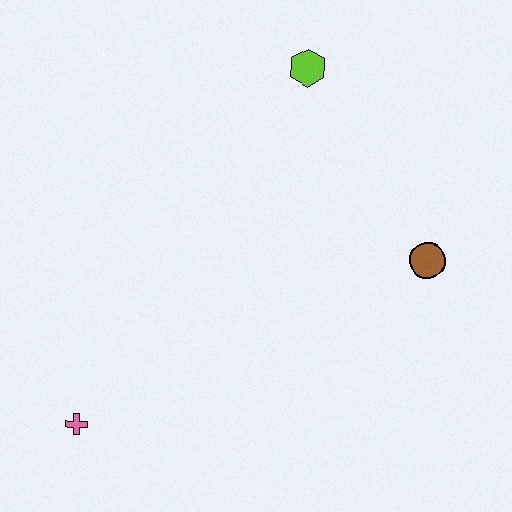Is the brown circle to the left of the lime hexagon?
No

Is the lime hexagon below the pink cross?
No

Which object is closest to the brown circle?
The lime hexagon is closest to the brown circle.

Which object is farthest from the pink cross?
The lime hexagon is farthest from the pink cross.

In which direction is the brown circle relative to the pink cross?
The brown circle is to the right of the pink cross.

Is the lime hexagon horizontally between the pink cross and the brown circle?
Yes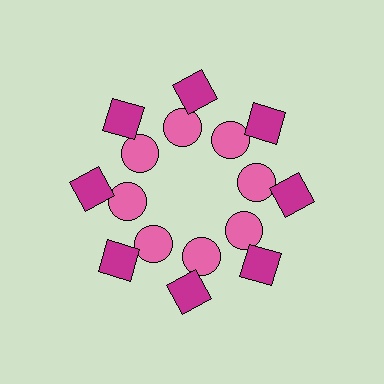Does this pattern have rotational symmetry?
Yes, this pattern has 8-fold rotational symmetry. It looks the same after rotating 45 degrees around the center.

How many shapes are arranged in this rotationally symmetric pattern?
There are 16 shapes, arranged in 8 groups of 2.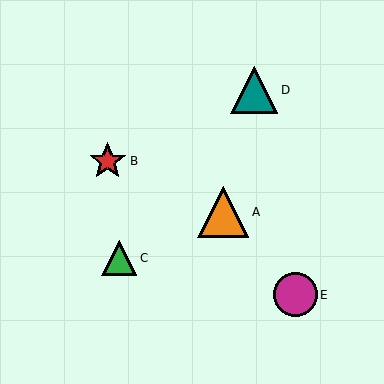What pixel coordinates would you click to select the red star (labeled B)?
Click at (108, 161) to select the red star B.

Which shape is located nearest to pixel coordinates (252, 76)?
The teal triangle (labeled D) at (254, 90) is nearest to that location.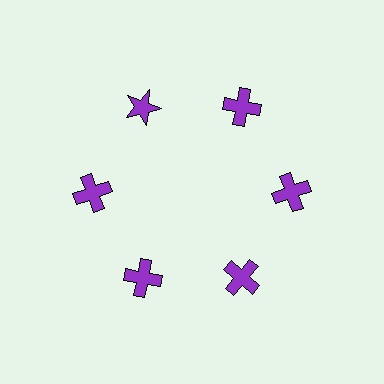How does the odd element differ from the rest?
It has a different shape: star instead of cross.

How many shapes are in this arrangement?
There are 6 shapes arranged in a ring pattern.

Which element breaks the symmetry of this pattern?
The purple star at roughly the 11 o'clock position breaks the symmetry. All other shapes are purple crosses.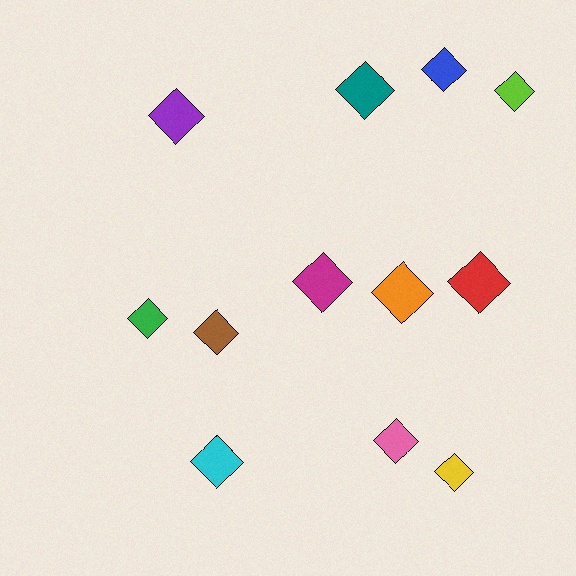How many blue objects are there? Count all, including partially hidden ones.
There is 1 blue object.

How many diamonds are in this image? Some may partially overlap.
There are 12 diamonds.